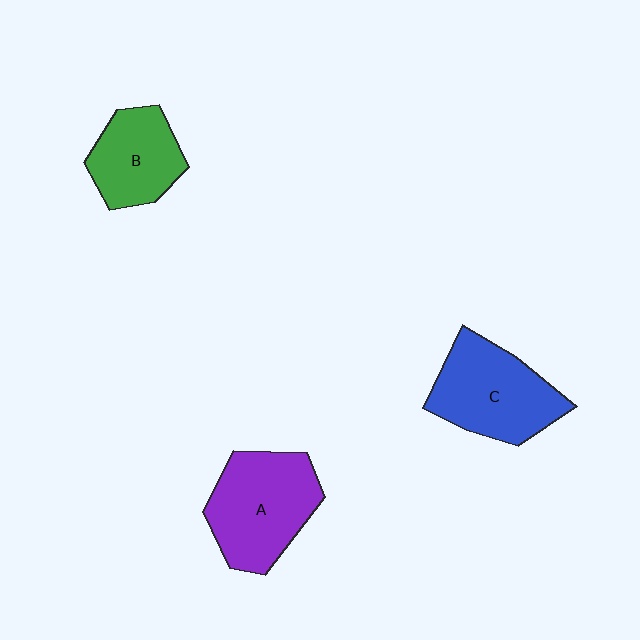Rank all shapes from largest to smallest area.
From largest to smallest: A (purple), C (blue), B (green).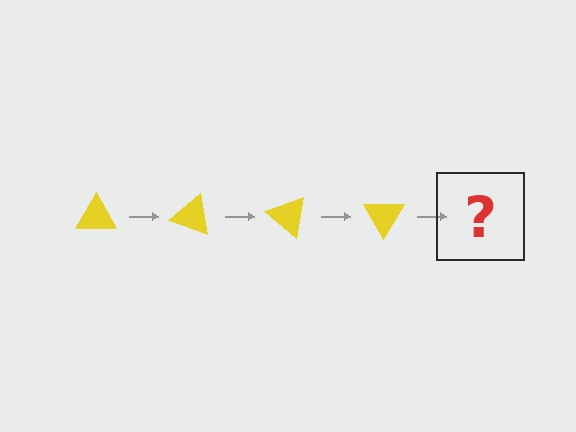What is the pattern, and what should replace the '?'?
The pattern is that the triangle rotates 20 degrees each step. The '?' should be a yellow triangle rotated 80 degrees.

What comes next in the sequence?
The next element should be a yellow triangle rotated 80 degrees.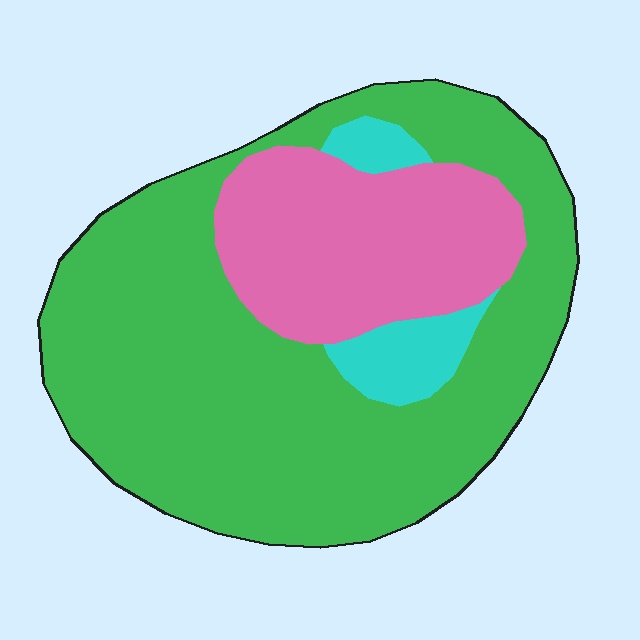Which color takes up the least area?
Cyan, at roughly 5%.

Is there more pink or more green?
Green.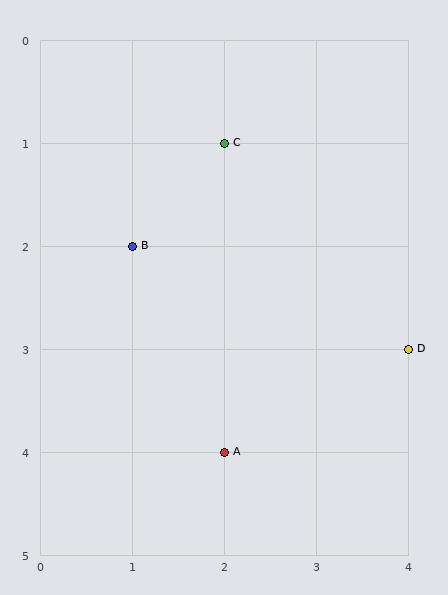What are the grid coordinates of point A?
Point A is at grid coordinates (2, 4).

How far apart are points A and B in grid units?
Points A and B are 1 column and 2 rows apart (about 2.2 grid units diagonally).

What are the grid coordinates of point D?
Point D is at grid coordinates (4, 3).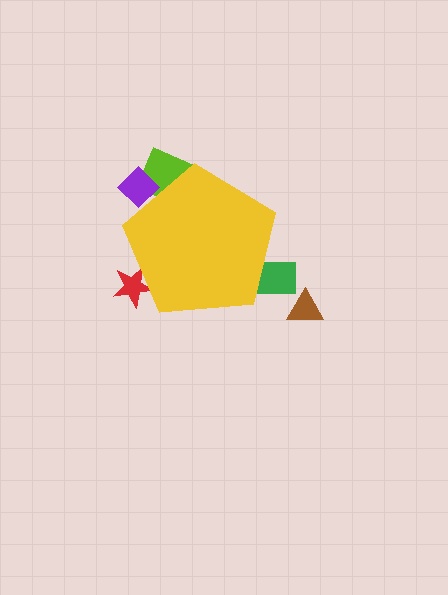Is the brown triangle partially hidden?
No, the brown triangle is fully visible.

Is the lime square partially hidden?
Yes, the lime square is partially hidden behind the yellow pentagon.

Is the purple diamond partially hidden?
Yes, the purple diamond is partially hidden behind the yellow pentagon.